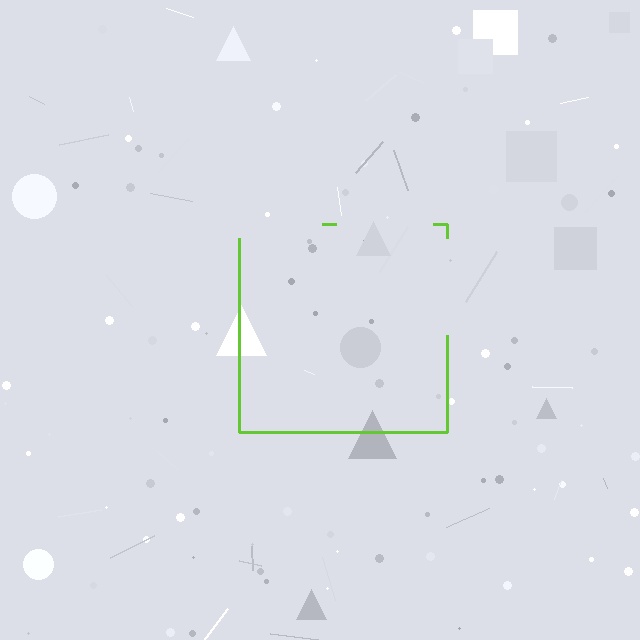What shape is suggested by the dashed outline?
The dashed outline suggests a square.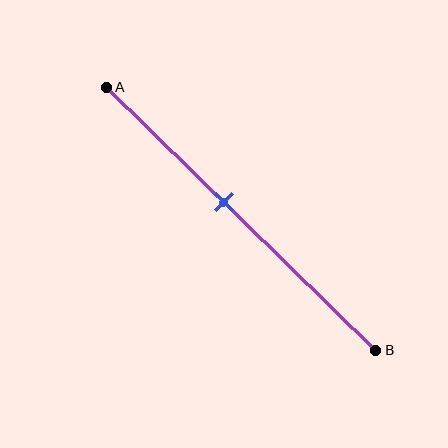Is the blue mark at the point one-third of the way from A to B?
No, the mark is at about 45% from A, not at the 33% one-third point.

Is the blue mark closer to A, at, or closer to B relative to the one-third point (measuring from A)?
The blue mark is closer to point B than the one-third point of segment AB.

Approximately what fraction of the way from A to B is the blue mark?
The blue mark is approximately 45% of the way from A to B.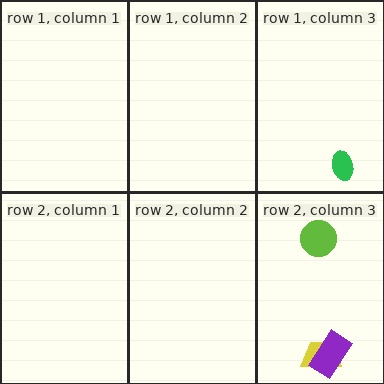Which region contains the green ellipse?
The row 1, column 3 region.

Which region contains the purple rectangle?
The row 2, column 3 region.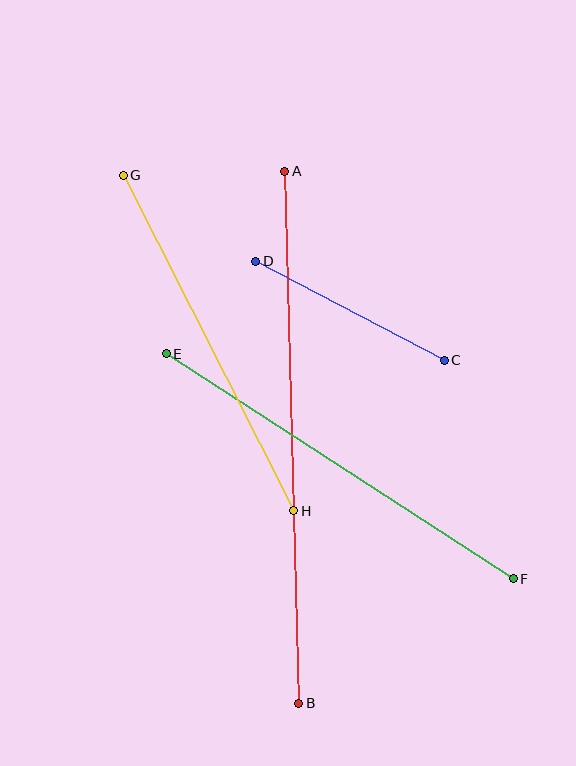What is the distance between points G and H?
The distance is approximately 376 pixels.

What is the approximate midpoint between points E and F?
The midpoint is at approximately (340, 466) pixels.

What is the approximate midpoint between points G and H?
The midpoint is at approximately (208, 343) pixels.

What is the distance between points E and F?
The distance is approximately 413 pixels.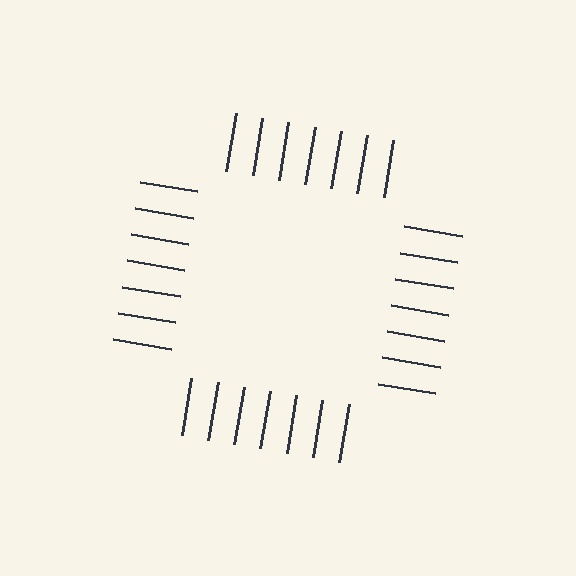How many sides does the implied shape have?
4 sides — the line-ends trace a square.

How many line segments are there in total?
28 — 7 along each of the 4 edges.